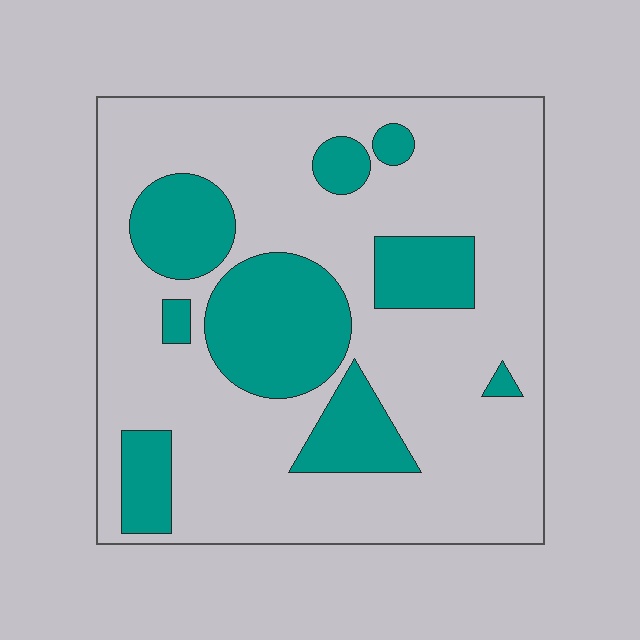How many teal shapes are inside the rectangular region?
9.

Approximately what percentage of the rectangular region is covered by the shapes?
Approximately 25%.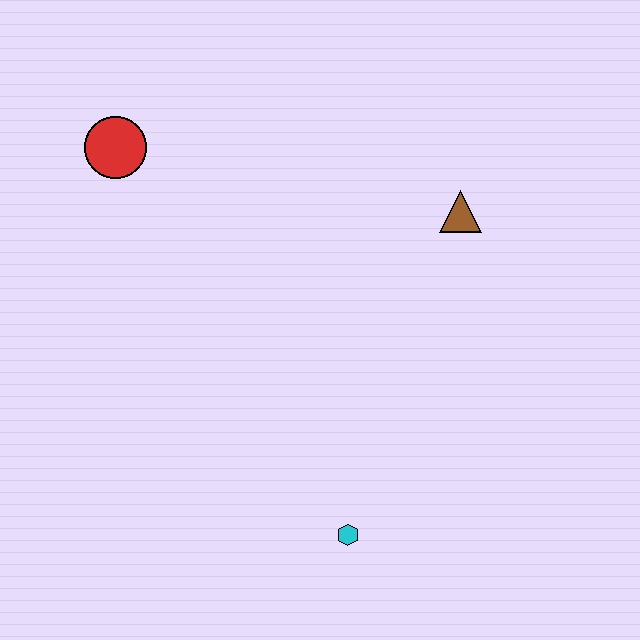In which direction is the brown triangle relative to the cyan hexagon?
The brown triangle is above the cyan hexagon.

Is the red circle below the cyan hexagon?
No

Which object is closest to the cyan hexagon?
The brown triangle is closest to the cyan hexagon.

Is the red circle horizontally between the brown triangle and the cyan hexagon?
No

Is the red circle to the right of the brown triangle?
No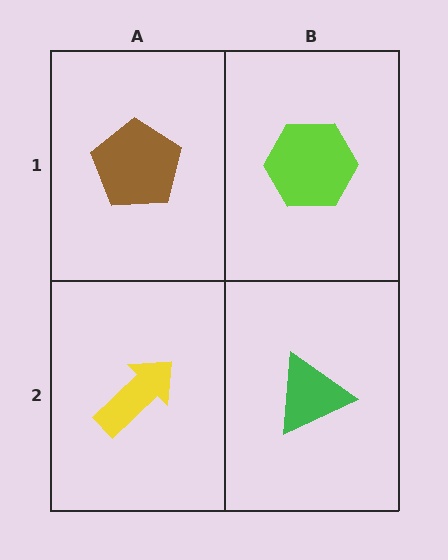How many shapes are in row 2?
2 shapes.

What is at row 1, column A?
A brown pentagon.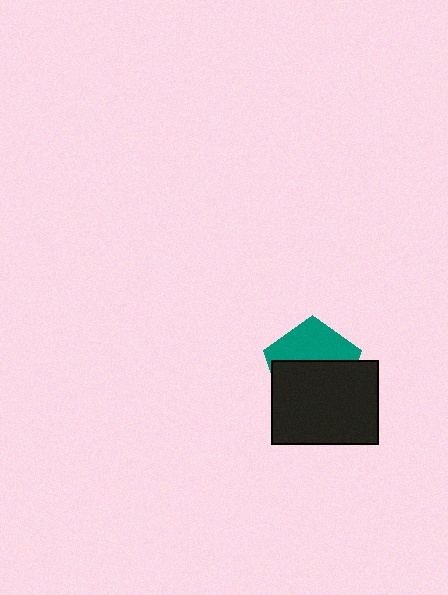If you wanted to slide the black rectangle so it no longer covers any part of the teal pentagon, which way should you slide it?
Slide it down — that is the most direct way to separate the two shapes.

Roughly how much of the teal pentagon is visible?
A small part of it is visible (roughly 41%).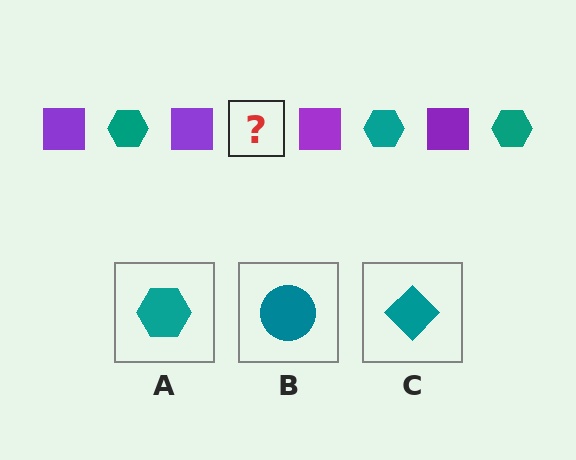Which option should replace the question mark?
Option A.